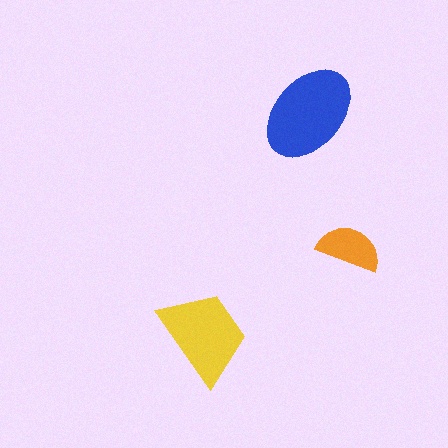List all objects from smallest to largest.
The orange semicircle, the yellow trapezoid, the blue ellipse.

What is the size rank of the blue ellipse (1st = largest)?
1st.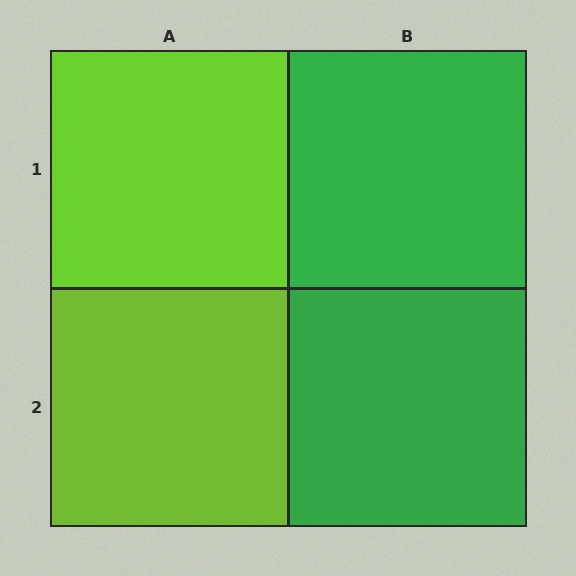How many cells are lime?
2 cells are lime.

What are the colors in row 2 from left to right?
Lime, green.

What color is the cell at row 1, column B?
Green.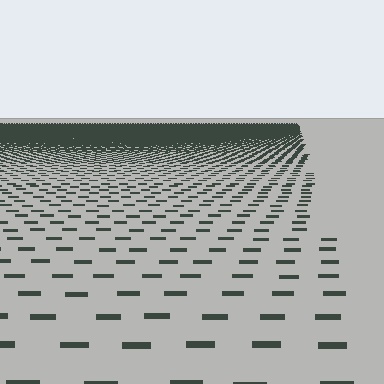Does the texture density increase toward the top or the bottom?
Density increases toward the top.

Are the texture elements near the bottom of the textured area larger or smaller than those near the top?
Larger. Near the bottom, elements are closer to the viewer and appear at a bigger on-screen size.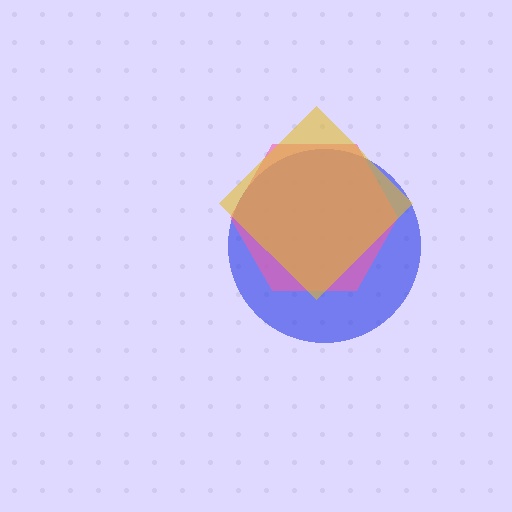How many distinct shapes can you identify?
There are 3 distinct shapes: a blue circle, a pink hexagon, a yellow diamond.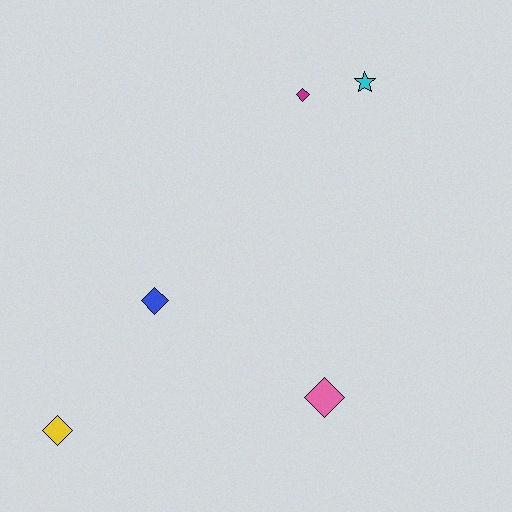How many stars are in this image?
There is 1 star.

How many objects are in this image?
There are 5 objects.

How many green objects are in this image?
There are no green objects.